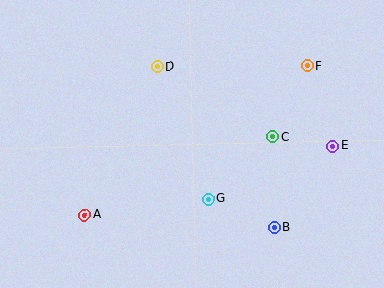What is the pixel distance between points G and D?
The distance between G and D is 142 pixels.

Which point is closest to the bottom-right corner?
Point B is closest to the bottom-right corner.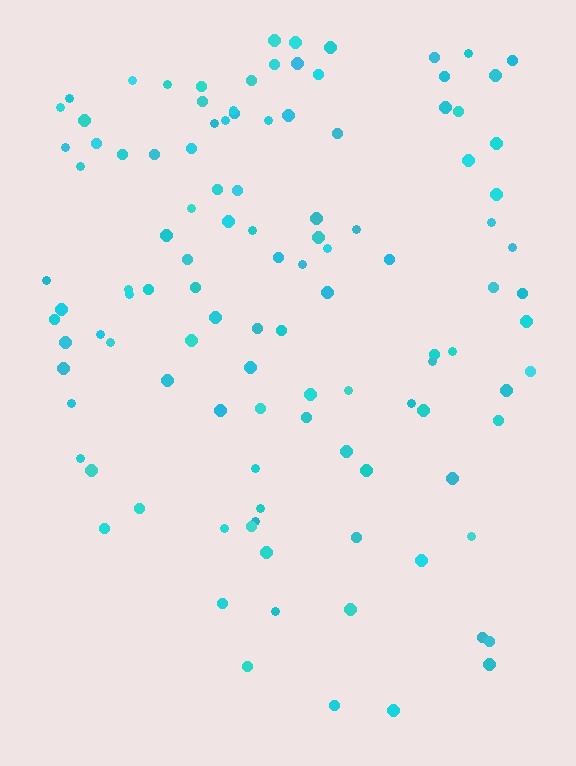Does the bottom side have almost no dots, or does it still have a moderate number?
Still a moderate number, just noticeably fewer than the top.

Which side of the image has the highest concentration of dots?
The top.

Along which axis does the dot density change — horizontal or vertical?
Vertical.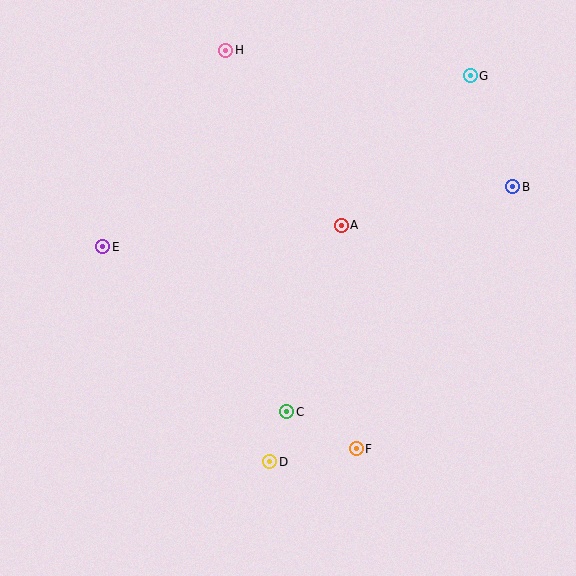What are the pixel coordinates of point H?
Point H is at (226, 50).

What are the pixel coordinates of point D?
Point D is at (270, 462).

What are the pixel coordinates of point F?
Point F is at (356, 449).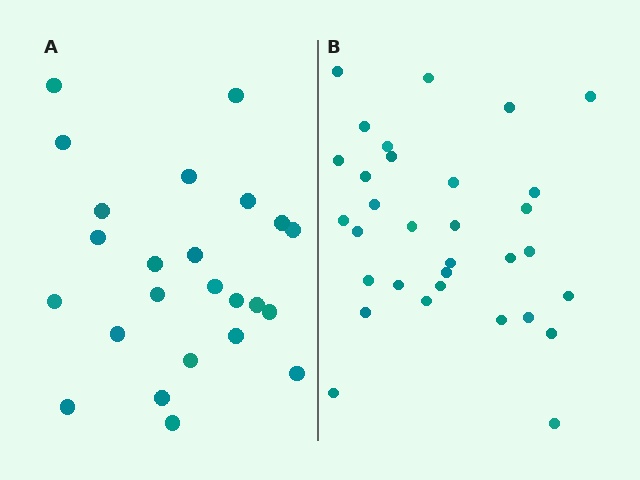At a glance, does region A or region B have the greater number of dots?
Region B (the right region) has more dots.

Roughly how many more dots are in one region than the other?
Region B has roughly 8 or so more dots than region A.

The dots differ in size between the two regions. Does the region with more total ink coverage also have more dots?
No. Region A has more total ink coverage because its dots are larger, but region B actually contains more individual dots. Total area can be misleading — the number of items is what matters here.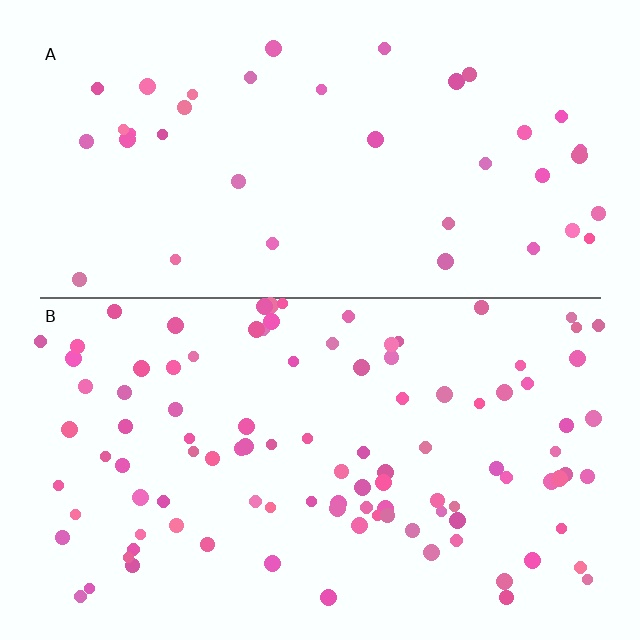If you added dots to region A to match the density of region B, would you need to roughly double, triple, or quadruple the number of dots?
Approximately triple.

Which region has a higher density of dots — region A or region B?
B (the bottom).